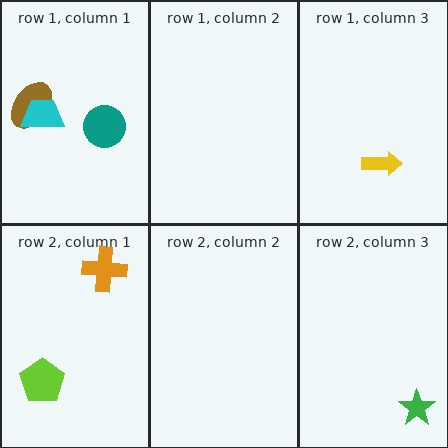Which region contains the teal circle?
The row 1, column 1 region.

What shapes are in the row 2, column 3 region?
The green star.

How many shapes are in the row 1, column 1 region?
3.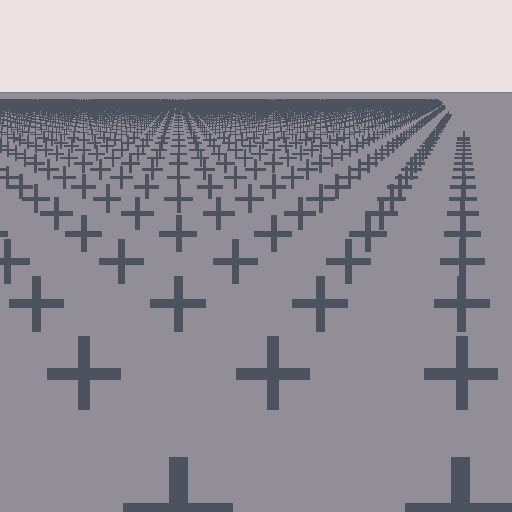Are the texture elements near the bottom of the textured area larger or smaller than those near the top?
Larger. Near the bottom, elements are closer to the viewer and appear at a bigger on-screen size.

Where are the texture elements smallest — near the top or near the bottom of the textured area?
Near the top.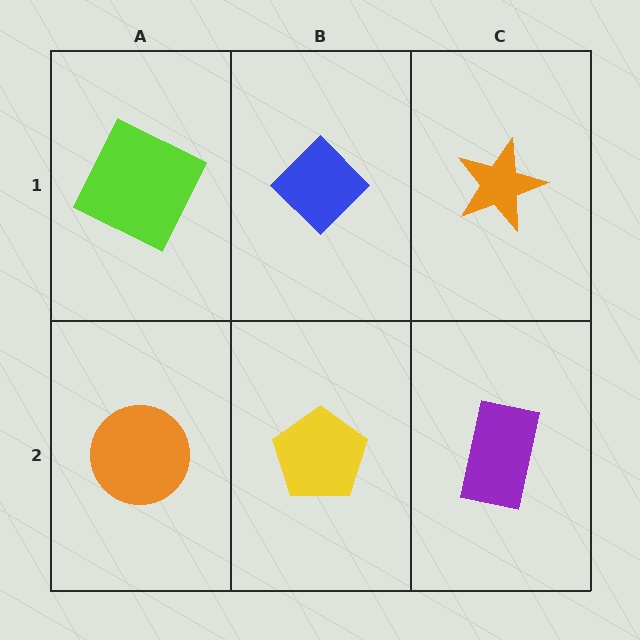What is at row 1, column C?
An orange star.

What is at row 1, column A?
A lime square.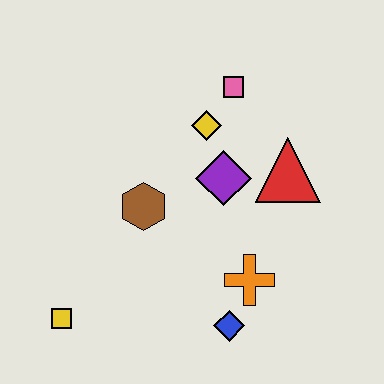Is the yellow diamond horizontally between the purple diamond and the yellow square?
Yes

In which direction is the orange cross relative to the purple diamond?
The orange cross is below the purple diamond.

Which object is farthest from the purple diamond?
The yellow square is farthest from the purple diamond.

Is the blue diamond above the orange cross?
No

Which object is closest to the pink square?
The yellow diamond is closest to the pink square.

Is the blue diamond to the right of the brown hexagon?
Yes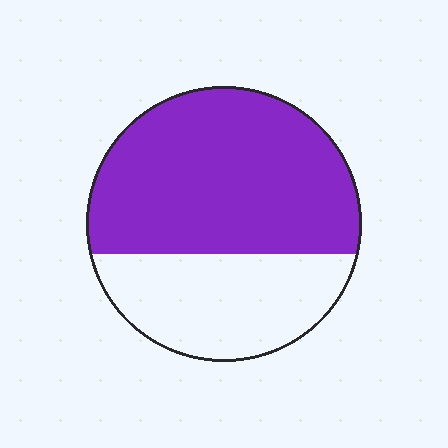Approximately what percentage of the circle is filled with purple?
Approximately 65%.